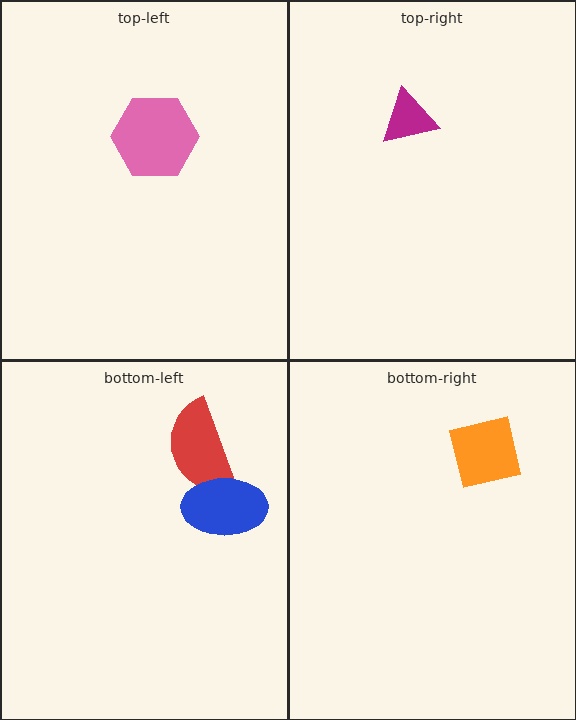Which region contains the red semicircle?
The bottom-left region.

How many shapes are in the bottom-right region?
1.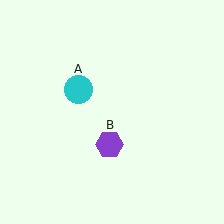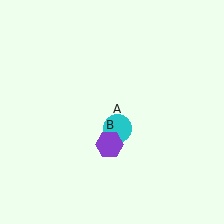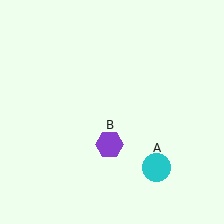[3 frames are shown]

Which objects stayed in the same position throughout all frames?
Purple hexagon (object B) remained stationary.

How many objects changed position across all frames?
1 object changed position: cyan circle (object A).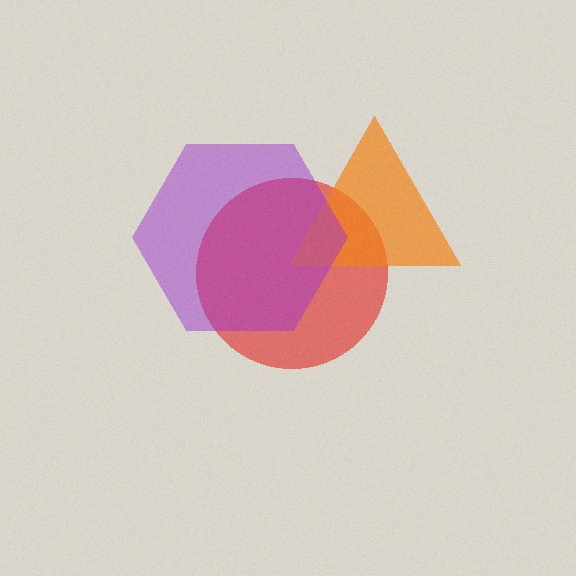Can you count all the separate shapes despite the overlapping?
Yes, there are 3 separate shapes.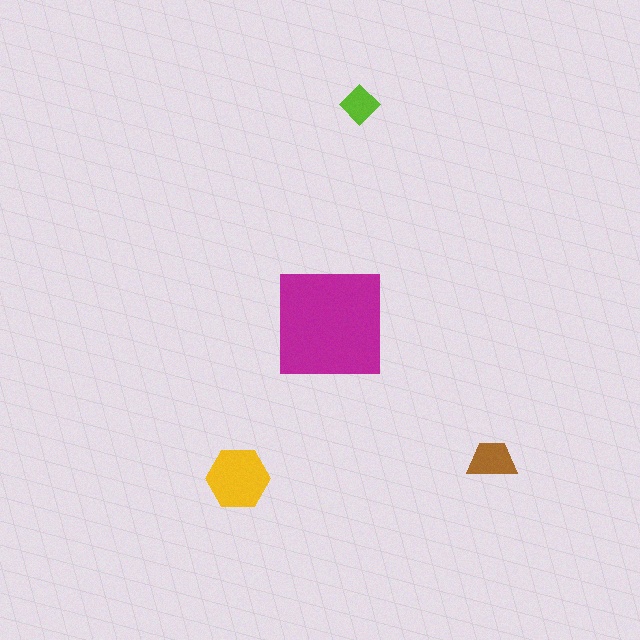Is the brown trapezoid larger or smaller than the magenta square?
Smaller.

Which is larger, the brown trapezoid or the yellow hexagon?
The yellow hexagon.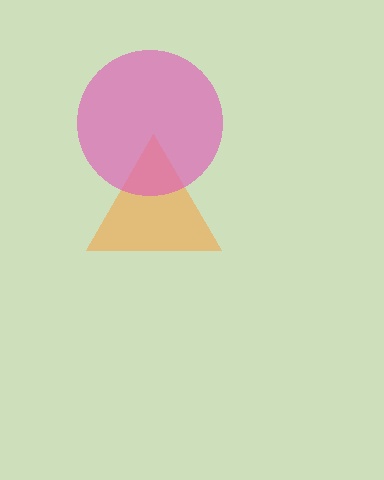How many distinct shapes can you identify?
There are 2 distinct shapes: an orange triangle, a pink circle.